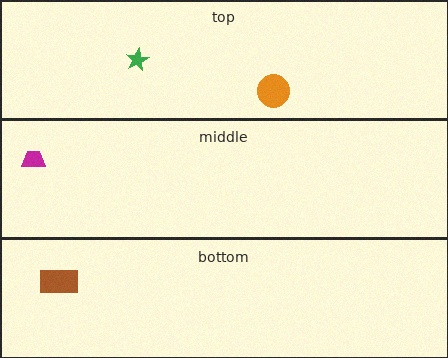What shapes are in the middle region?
The magenta trapezoid.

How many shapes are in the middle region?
1.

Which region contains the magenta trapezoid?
The middle region.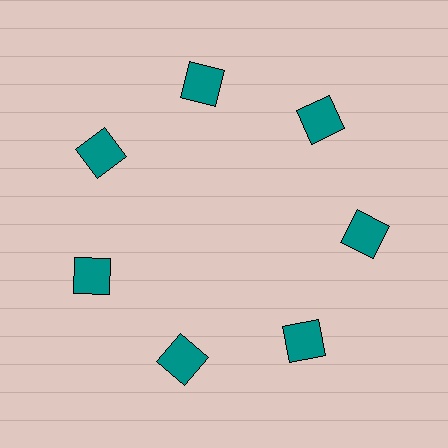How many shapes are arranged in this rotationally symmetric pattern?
There are 7 shapes, arranged in 7 groups of 1.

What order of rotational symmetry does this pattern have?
This pattern has 7-fold rotational symmetry.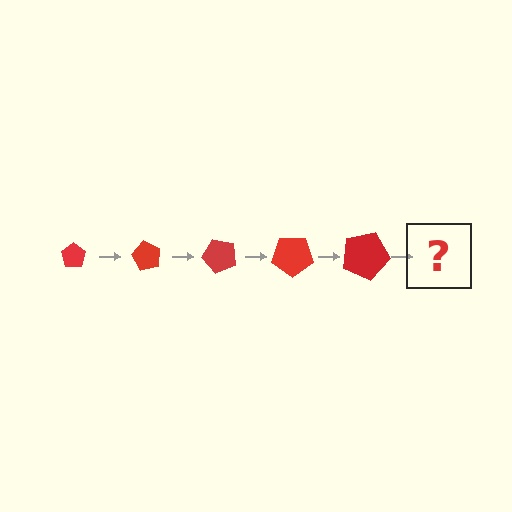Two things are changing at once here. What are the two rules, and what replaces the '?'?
The two rules are that the pentagon grows larger each step and it rotates 60 degrees each step. The '?' should be a pentagon, larger than the previous one and rotated 300 degrees from the start.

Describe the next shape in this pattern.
It should be a pentagon, larger than the previous one and rotated 300 degrees from the start.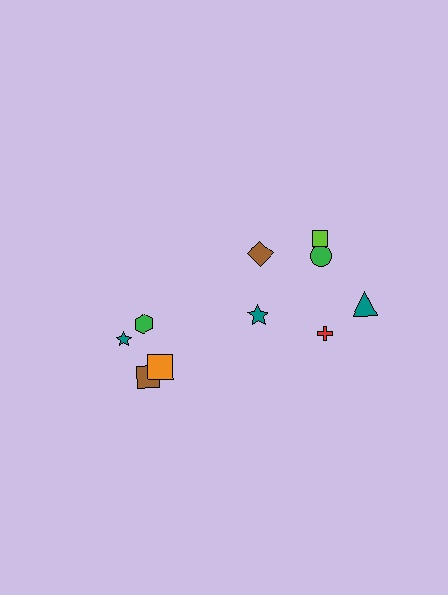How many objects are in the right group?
There are 6 objects.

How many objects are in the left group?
There are 4 objects.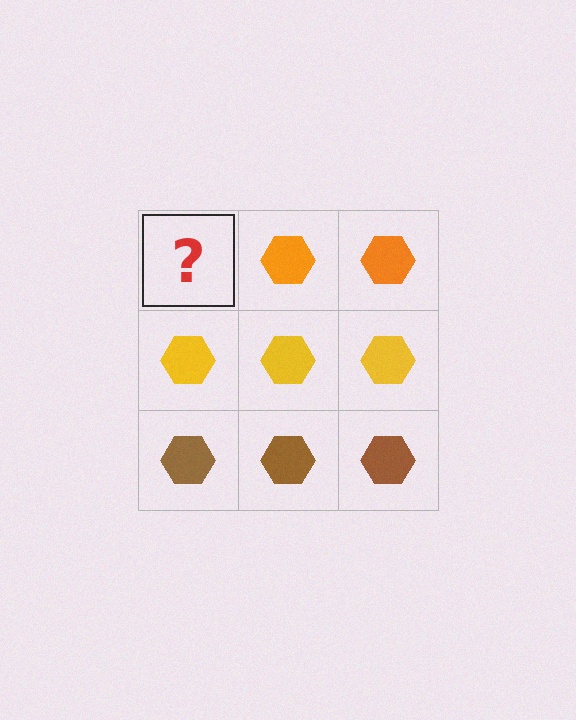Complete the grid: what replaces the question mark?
The question mark should be replaced with an orange hexagon.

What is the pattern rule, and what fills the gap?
The rule is that each row has a consistent color. The gap should be filled with an orange hexagon.